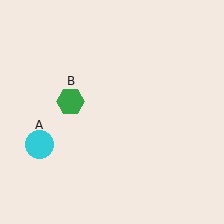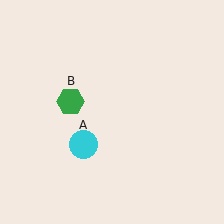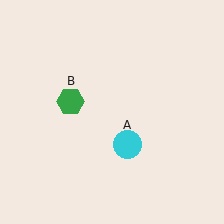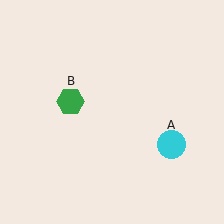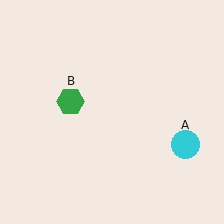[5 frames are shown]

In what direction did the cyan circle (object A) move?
The cyan circle (object A) moved right.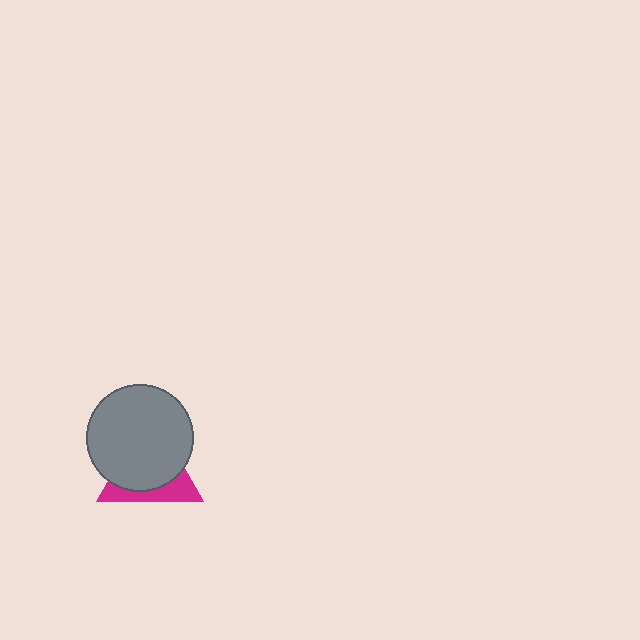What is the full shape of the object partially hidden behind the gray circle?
The partially hidden object is a magenta triangle.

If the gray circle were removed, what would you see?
You would see the complete magenta triangle.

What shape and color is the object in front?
The object in front is a gray circle.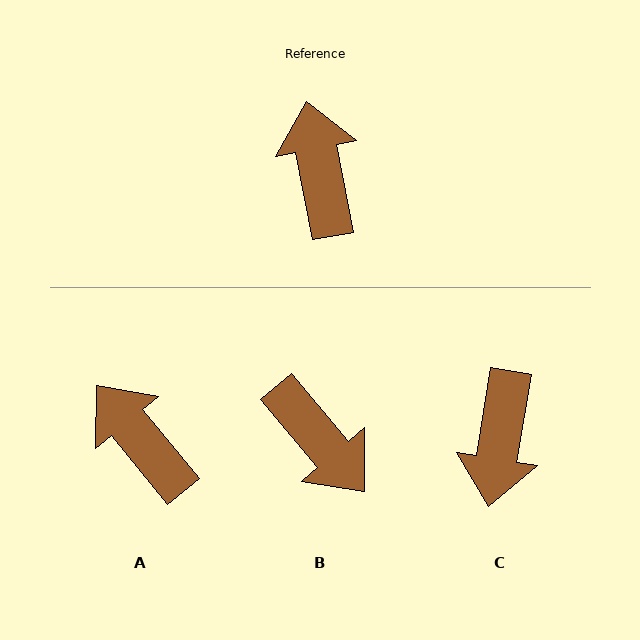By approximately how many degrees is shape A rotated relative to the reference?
Approximately 28 degrees counter-clockwise.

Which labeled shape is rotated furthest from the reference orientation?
C, about 160 degrees away.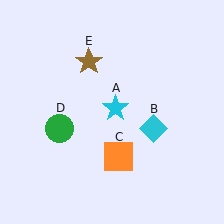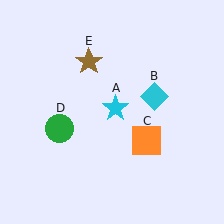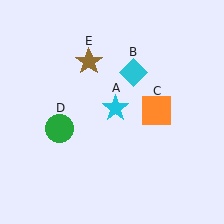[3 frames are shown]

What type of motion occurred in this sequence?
The cyan diamond (object B), orange square (object C) rotated counterclockwise around the center of the scene.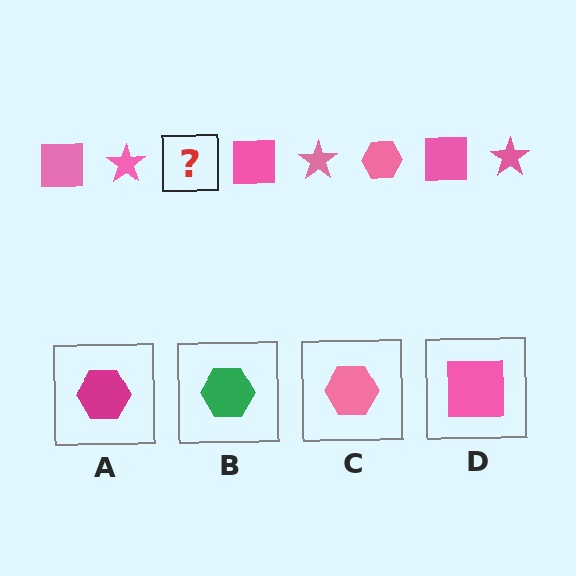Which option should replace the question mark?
Option C.